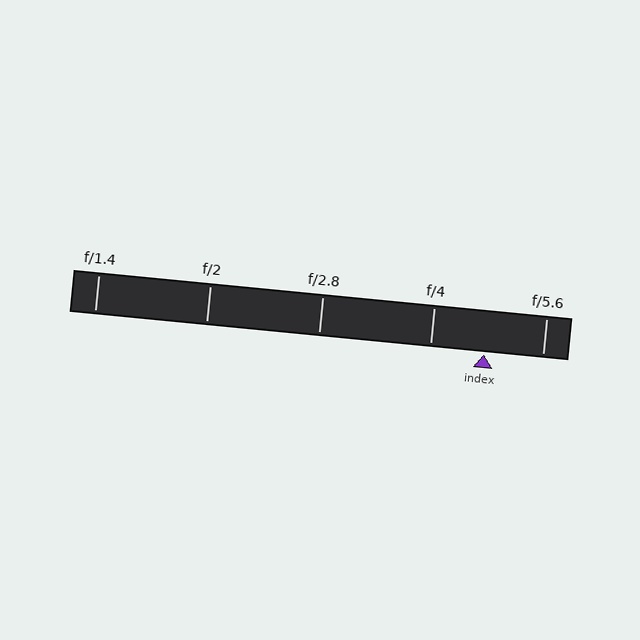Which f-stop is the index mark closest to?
The index mark is closest to f/4.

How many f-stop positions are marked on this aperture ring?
There are 5 f-stop positions marked.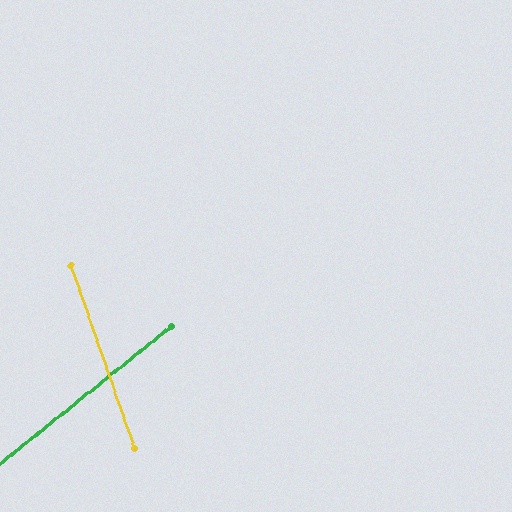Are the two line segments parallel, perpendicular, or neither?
Neither parallel nor perpendicular — they differ by about 71°.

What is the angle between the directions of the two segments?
Approximately 71 degrees.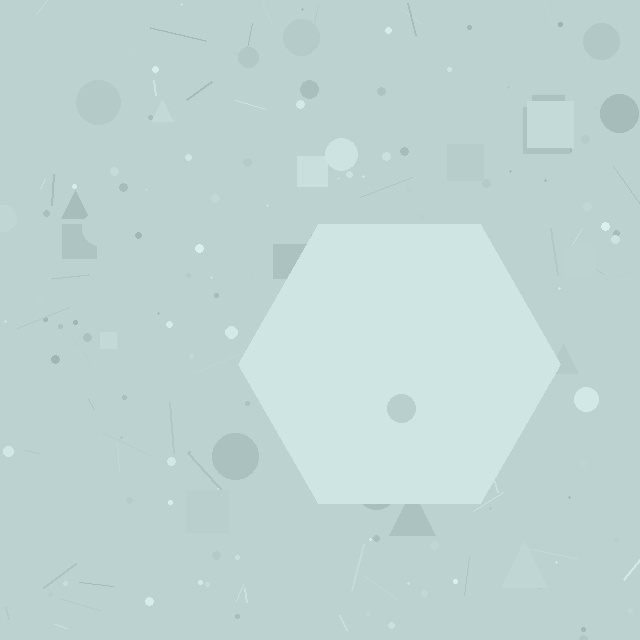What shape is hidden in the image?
A hexagon is hidden in the image.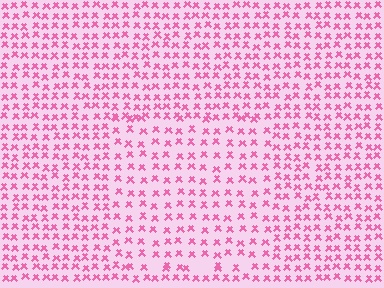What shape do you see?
I see a rectangle.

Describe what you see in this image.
The image contains small pink elements arranged at two different densities. A rectangle-shaped region is visible where the elements are less densely packed than the surrounding area.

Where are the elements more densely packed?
The elements are more densely packed outside the rectangle boundary.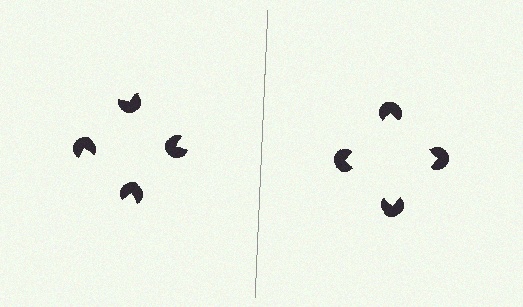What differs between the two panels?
The pac-man discs are positioned identically on both sides; only the wedge orientations differ. On the right they align to a square; on the left they are misaligned.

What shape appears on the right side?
An illusory square.